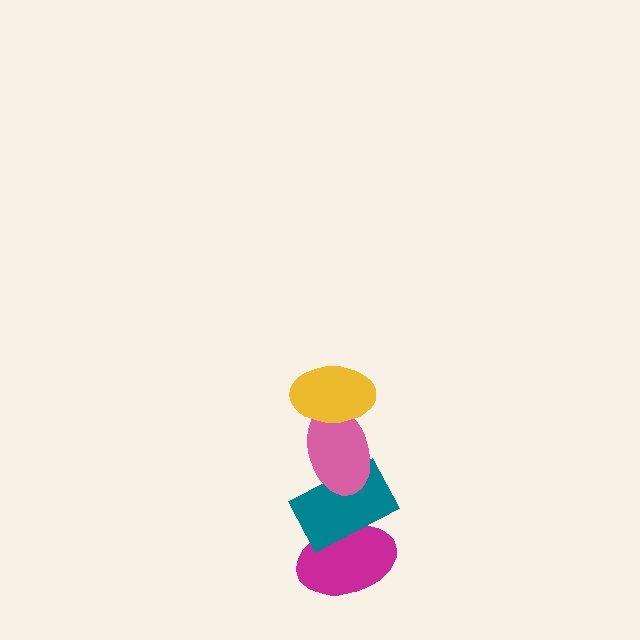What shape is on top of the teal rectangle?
The pink ellipse is on top of the teal rectangle.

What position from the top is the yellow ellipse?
The yellow ellipse is 1st from the top.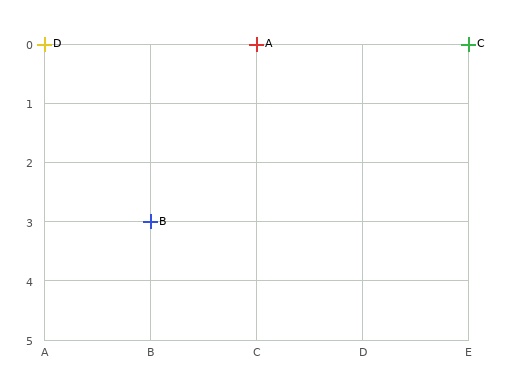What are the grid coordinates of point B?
Point B is at grid coordinates (B, 3).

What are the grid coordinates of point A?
Point A is at grid coordinates (C, 0).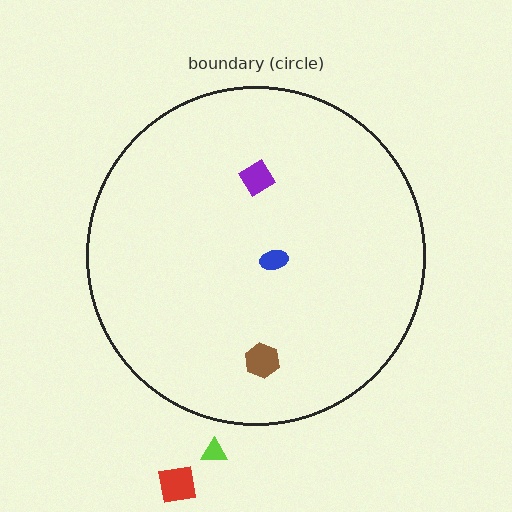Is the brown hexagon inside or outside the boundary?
Inside.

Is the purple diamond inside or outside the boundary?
Inside.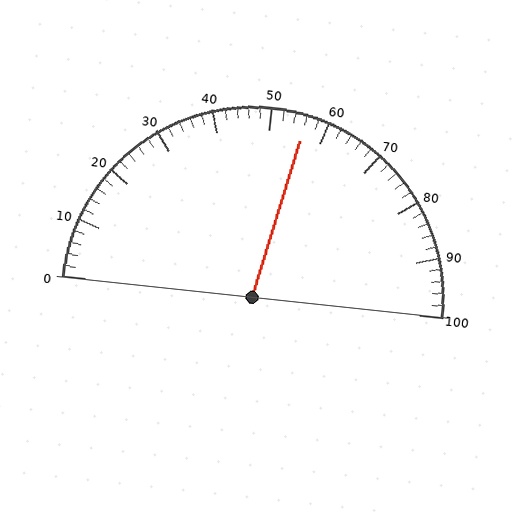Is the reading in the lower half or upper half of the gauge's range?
The reading is in the upper half of the range (0 to 100).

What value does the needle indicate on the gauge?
The needle indicates approximately 56.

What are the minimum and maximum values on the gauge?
The gauge ranges from 0 to 100.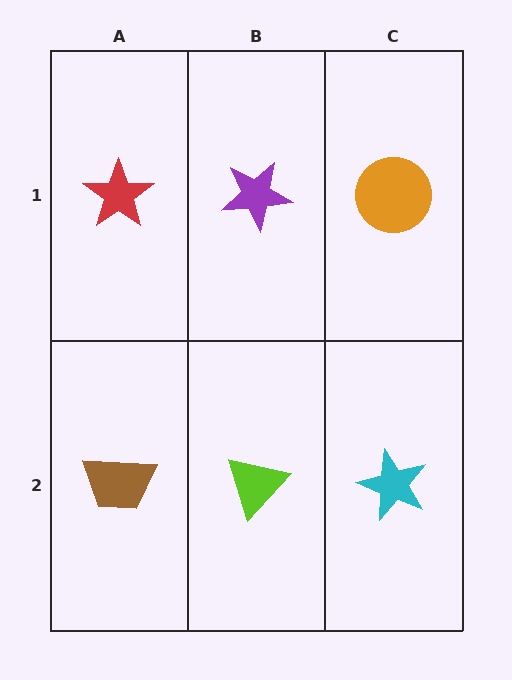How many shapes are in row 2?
3 shapes.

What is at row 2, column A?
A brown trapezoid.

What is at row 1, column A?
A red star.